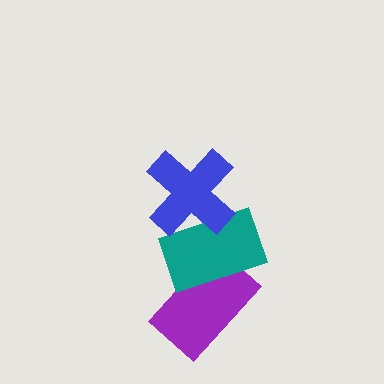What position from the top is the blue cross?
The blue cross is 1st from the top.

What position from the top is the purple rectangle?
The purple rectangle is 3rd from the top.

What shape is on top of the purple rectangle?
The teal rectangle is on top of the purple rectangle.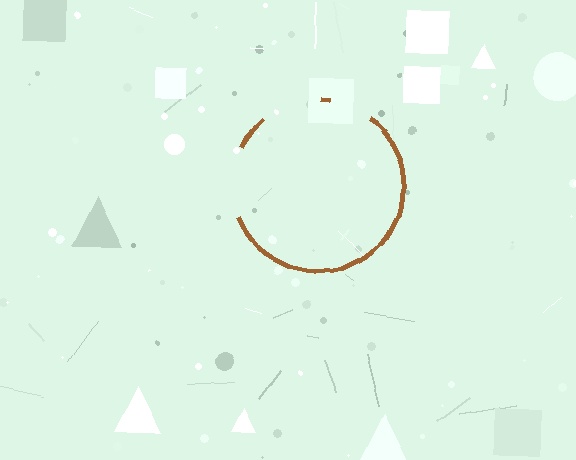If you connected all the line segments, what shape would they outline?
They would outline a circle.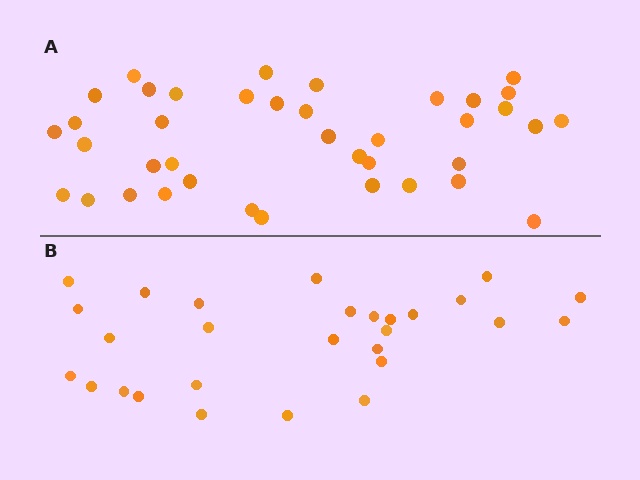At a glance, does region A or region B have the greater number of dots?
Region A (the top region) has more dots.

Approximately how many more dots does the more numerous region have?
Region A has roughly 12 or so more dots than region B.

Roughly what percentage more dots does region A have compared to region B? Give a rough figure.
About 40% more.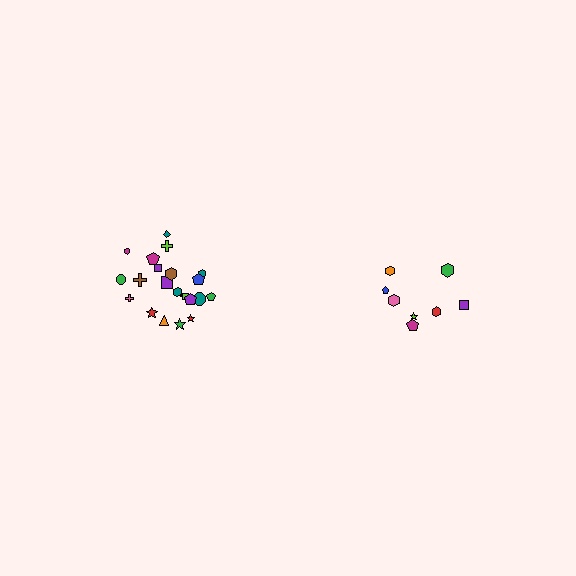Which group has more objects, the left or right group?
The left group.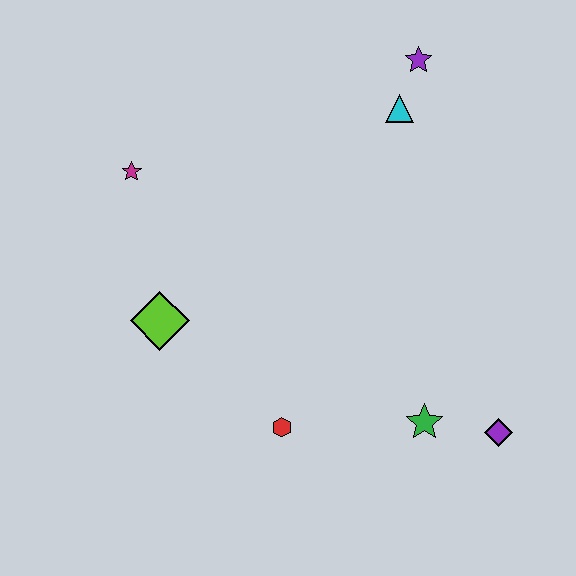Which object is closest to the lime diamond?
The magenta star is closest to the lime diamond.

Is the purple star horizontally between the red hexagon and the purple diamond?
Yes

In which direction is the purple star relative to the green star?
The purple star is above the green star.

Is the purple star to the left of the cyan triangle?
No